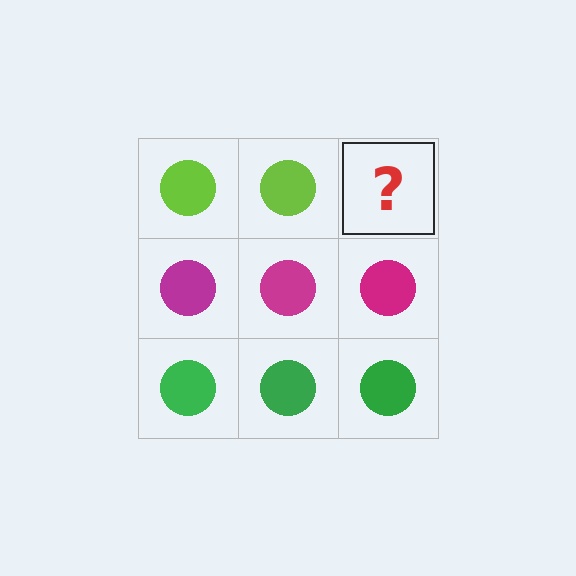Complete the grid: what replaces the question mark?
The question mark should be replaced with a lime circle.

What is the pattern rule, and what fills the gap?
The rule is that each row has a consistent color. The gap should be filled with a lime circle.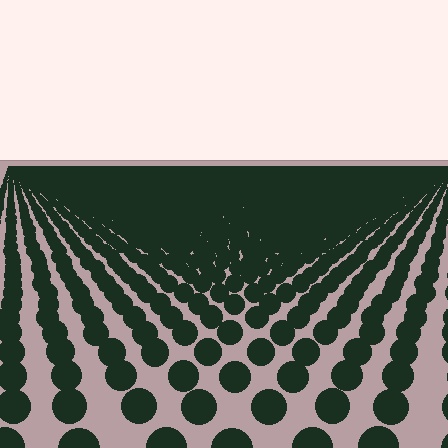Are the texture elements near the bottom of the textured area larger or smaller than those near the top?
Larger. Near the bottom, elements are closer to the viewer and appear at a bigger on-screen size.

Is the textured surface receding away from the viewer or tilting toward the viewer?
The surface is receding away from the viewer. Texture elements get smaller and denser toward the top.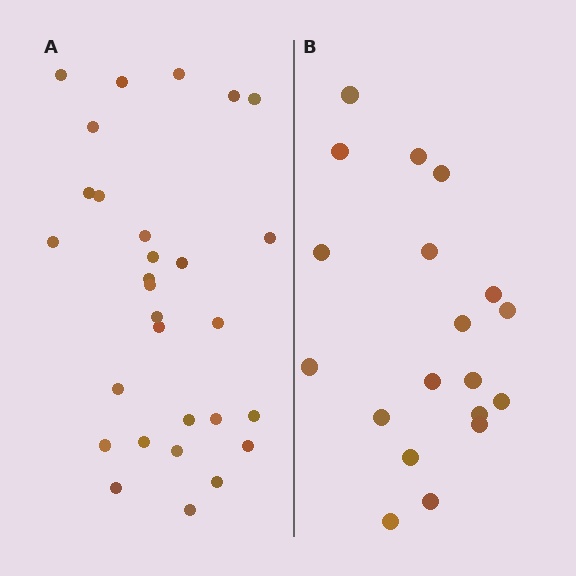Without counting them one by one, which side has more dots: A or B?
Region A (the left region) has more dots.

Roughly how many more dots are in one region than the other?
Region A has roughly 10 or so more dots than region B.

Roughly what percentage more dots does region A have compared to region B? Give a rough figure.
About 55% more.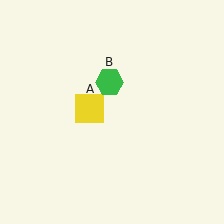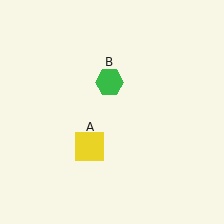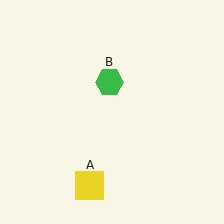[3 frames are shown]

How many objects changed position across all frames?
1 object changed position: yellow square (object A).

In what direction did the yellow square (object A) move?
The yellow square (object A) moved down.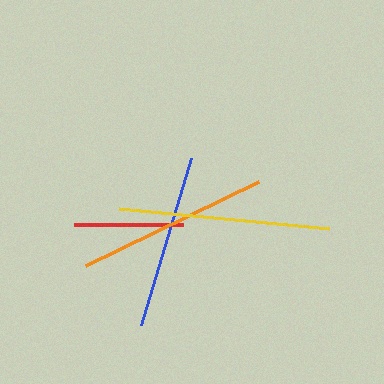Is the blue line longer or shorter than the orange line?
The orange line is longer than the blue line.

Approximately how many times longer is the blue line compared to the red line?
The blue line is approximately 1.6 times the length of the red line.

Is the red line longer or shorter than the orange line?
The orange line is longer than the red line.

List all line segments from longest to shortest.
From longest to shortest: yellow, orange, blue, red.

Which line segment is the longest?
The yellow line is the longest at approximately 212 pixels.